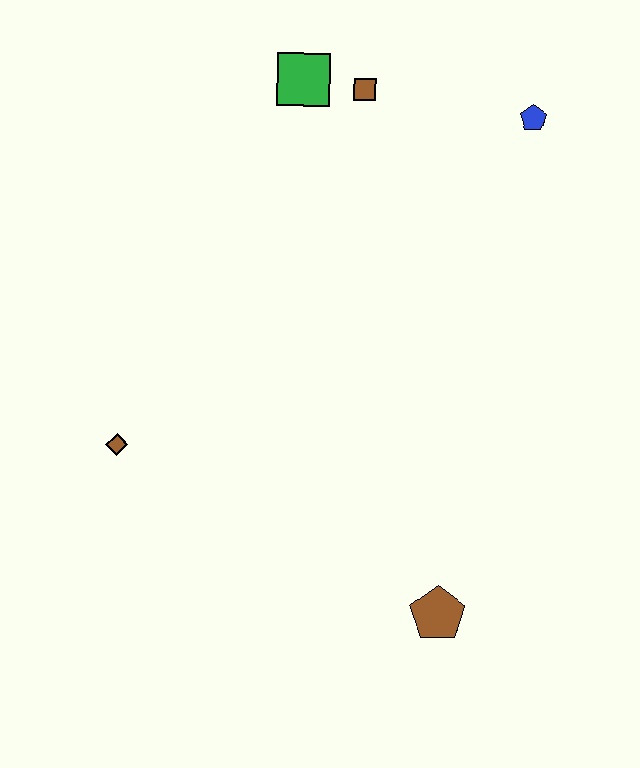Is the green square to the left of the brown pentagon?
Yes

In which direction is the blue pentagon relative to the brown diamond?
The blue pentagon is to the right of the brown diamond.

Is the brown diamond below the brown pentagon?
No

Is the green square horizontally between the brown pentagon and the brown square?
No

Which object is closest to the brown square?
The green square is closest to the brown square.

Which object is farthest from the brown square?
The brown pentagon is farthest from the brown square.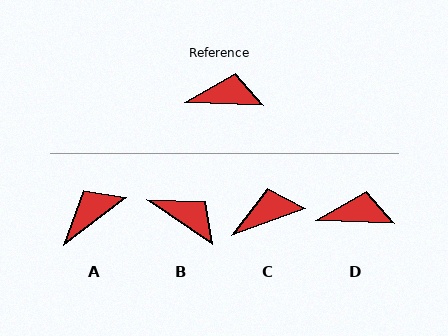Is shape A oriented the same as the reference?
No, it is off by about 40 degrees.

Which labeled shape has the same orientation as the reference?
D.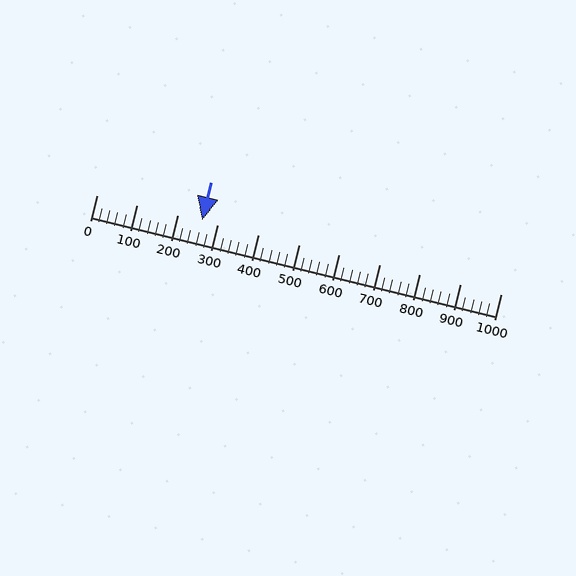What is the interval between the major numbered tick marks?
The major tick marks are spaced 100 units apart.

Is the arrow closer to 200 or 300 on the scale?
The arrow is closer to 300.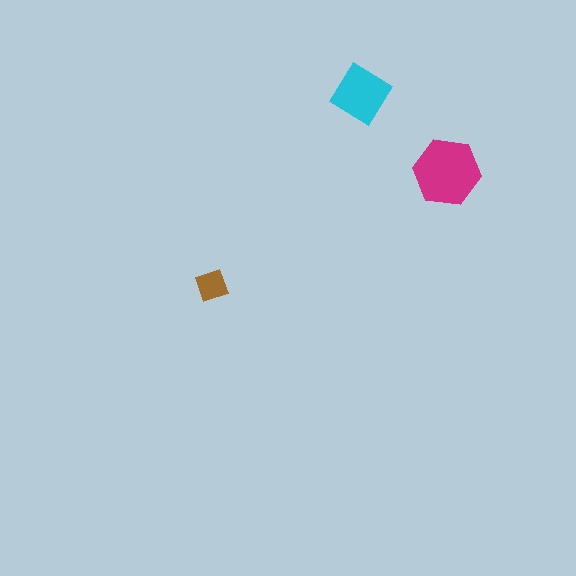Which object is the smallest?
The brown diamond.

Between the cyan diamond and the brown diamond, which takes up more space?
The cyan diamond.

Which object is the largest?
The magenta hexagon.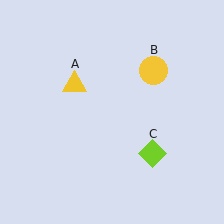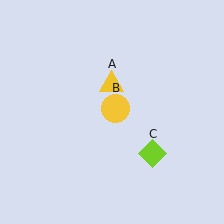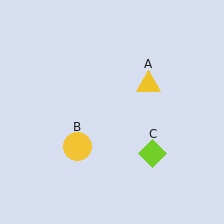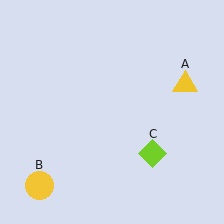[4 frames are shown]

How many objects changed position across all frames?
2 objects changed position: yellow triangle (object A), yellow circle (object B).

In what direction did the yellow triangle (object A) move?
The yellow triangle (object A) moved right.